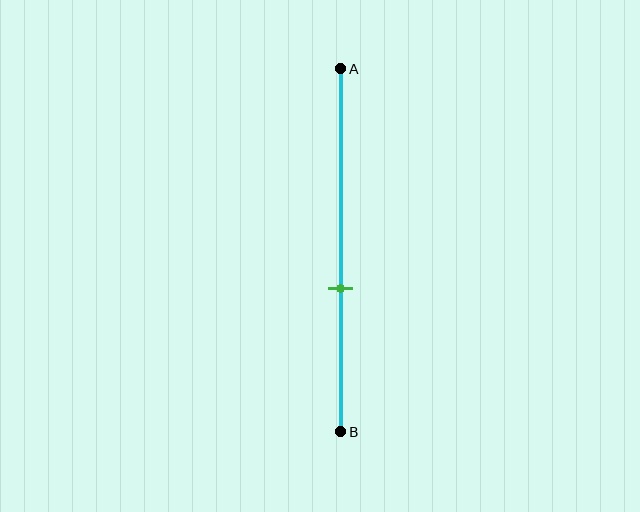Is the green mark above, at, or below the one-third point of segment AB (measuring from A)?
The green mark is below the one-third point of segment AB.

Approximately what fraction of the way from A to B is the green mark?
The green mark is approximately 60% of the way from A to B.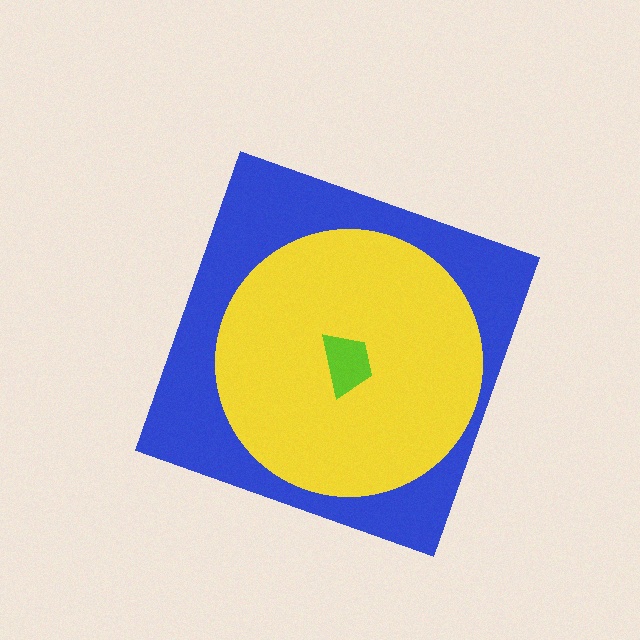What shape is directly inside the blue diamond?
The yellow circle.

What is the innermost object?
The lime trapezoid.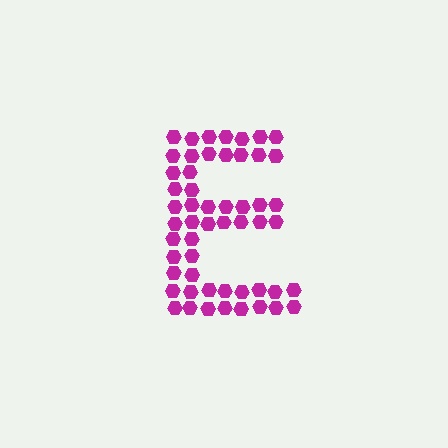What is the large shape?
The large shape is the letter E.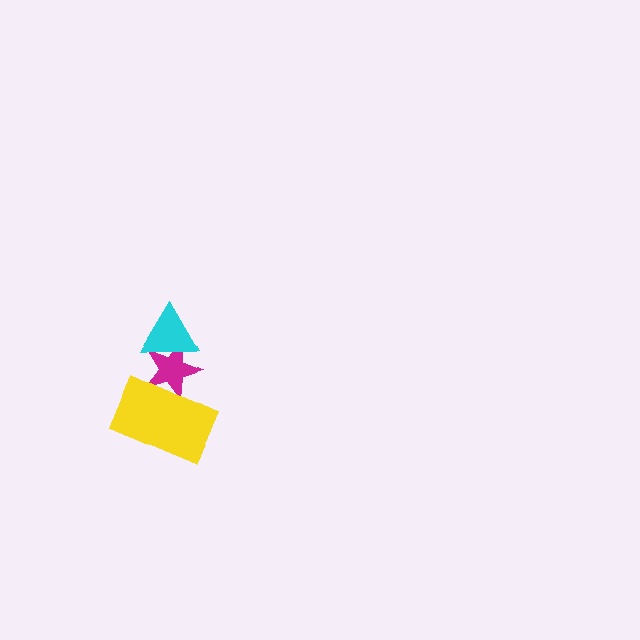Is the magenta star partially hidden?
Yes, it is partially covered by another shape.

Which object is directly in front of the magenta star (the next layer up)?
The yellow rectangle is directly in front of the magenta star.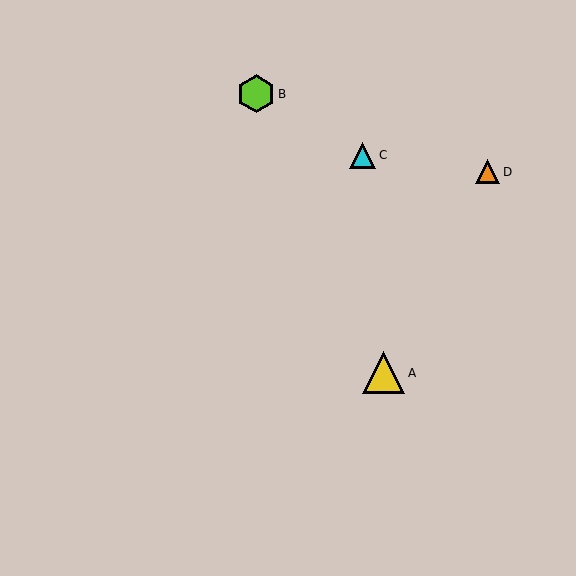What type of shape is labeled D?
Shape D is an orange triangle.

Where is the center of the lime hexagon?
The center of the lime hexagon is at (256, 94).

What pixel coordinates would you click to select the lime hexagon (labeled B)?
Click at (256, 94) to select the lime hexagon B.